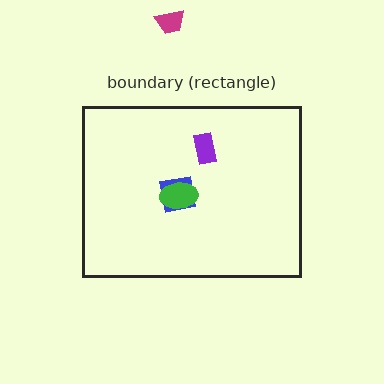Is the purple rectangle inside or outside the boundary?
Inside.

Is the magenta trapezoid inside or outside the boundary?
Outside.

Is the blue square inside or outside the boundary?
Inside.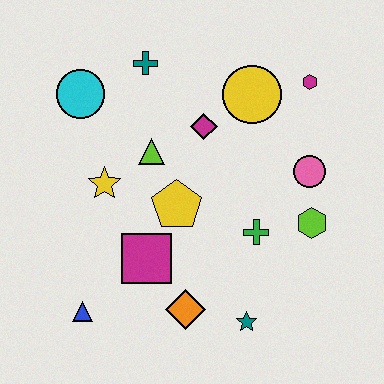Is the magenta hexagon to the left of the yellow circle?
No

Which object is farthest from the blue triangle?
The magenta hexagon is farthest from the blue triangle.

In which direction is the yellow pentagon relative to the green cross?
The yellow pentagon is to the left of the green cross.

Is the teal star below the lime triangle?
Yes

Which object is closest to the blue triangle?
The magenta square is closest to the blue triangle.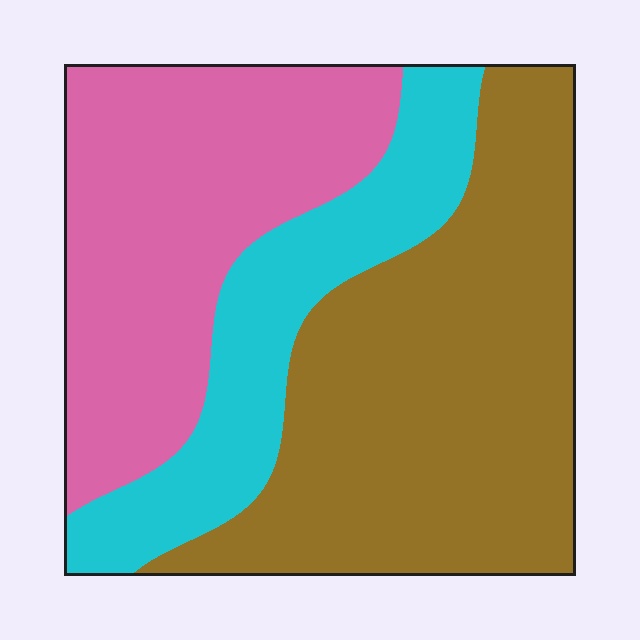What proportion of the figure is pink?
Pink takes up about one third (1/3) of the figure.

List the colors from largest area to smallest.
From largest to smallest: brown, pink, cyan.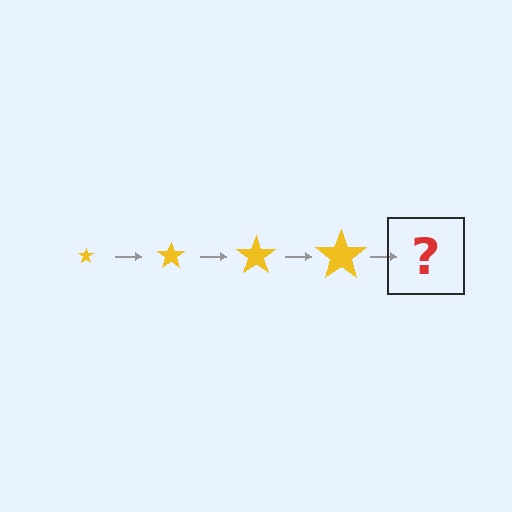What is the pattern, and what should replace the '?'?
The pattern is that the star gets progressively larger each step. The '?' should be a yellow star, larger than the previous one.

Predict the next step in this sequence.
The next step is a yellow star, larger than the previous one.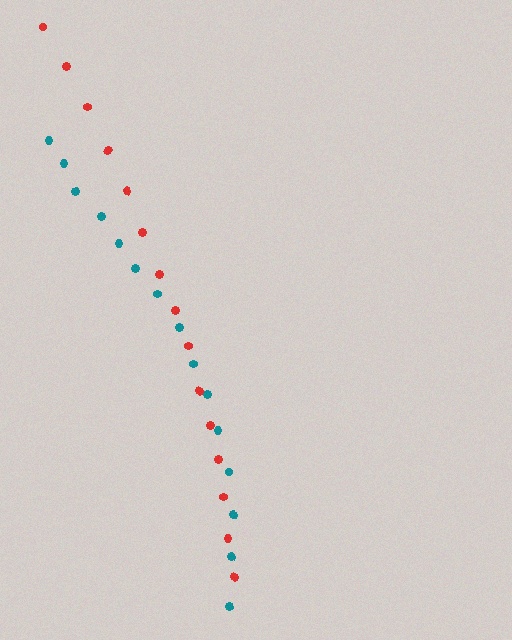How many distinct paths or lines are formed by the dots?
There are 2 distinct paths.